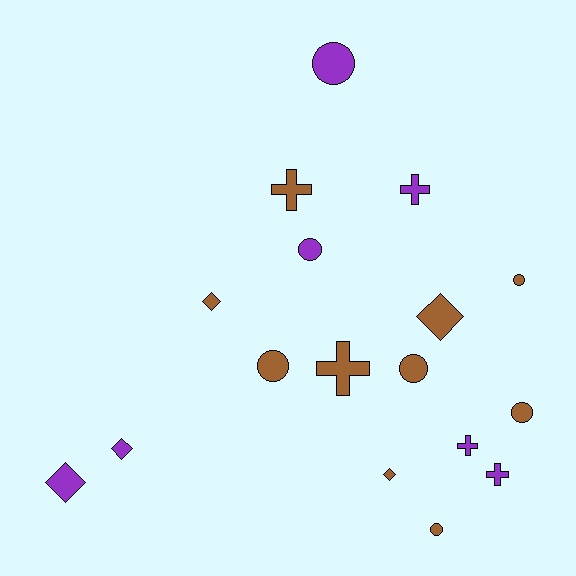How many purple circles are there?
There are 2 purple circles.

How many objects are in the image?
There are 17 objects.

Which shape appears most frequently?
Circle, with 7 objects.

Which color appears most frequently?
Brown, with 10 objects.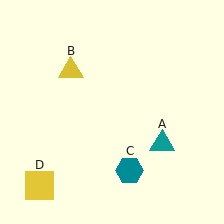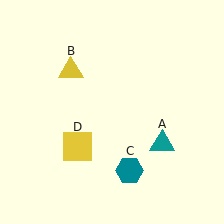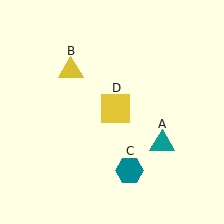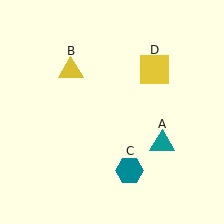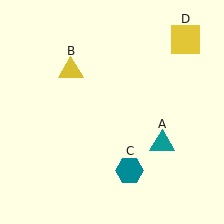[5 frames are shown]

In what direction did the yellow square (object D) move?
The yellow square (object D) moved up and to the right.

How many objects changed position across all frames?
1 object changed position: yellow square (object D).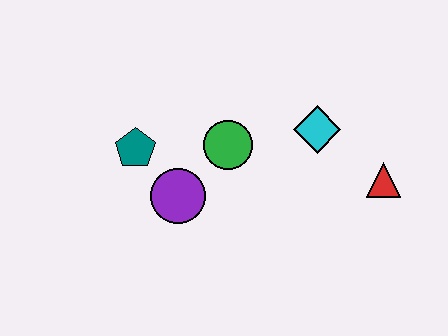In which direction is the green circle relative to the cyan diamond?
The green circle is to the left of the cyan diamond.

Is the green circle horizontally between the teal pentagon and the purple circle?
No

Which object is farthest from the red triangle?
The teal pentagon is farthest from the red triangle.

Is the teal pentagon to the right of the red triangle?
No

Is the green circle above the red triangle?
Yes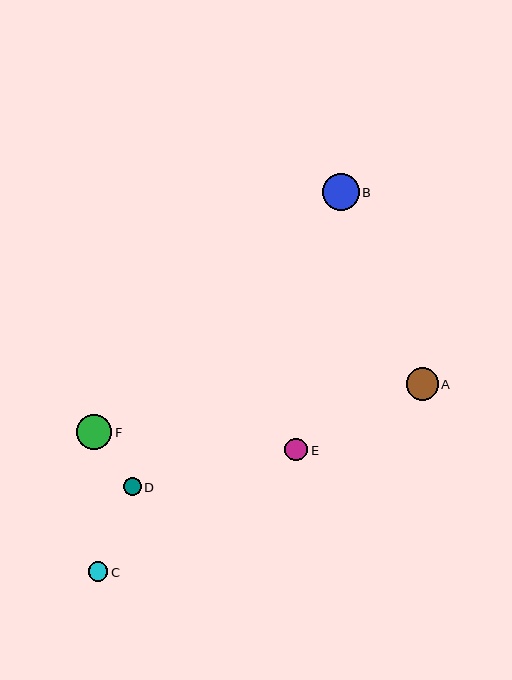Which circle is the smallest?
Circle D is the smallest with a size of approximately 18 pixels.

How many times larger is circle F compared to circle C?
Circle F is approximately 1.8 times the size of circle C.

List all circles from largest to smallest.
From largest to smallest: B, F, A, E, C, D.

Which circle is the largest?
Circle B is the largest with a size of approximately 37 pixels.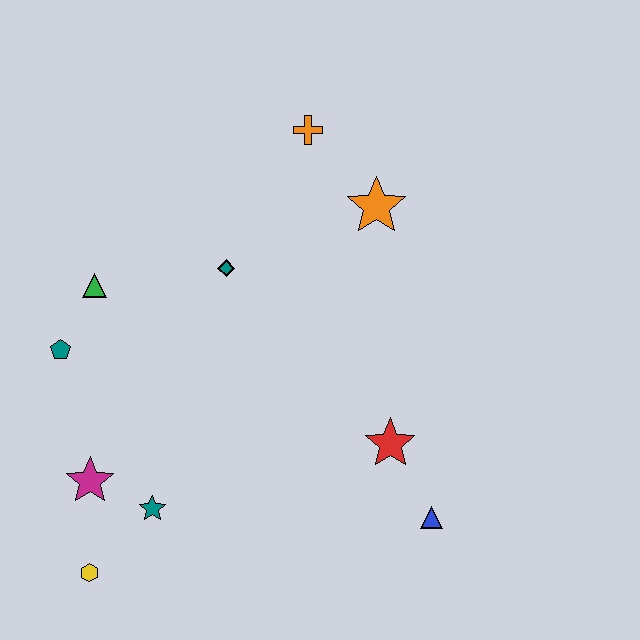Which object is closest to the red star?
The blue triangle is closest to the red star.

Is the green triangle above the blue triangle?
Yes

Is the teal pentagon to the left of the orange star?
Yes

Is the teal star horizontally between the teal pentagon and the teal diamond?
Yes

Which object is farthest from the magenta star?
The orange cross is farthest from the magenta star.